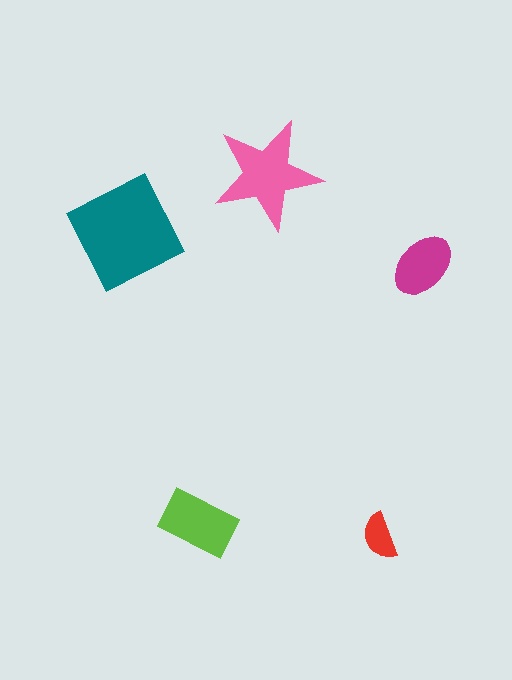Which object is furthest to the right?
The magenta ellipse is rightmost.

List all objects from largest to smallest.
The teal diamond, the pink star, the lime rectangle, the magenta ellipse, the red semicircle.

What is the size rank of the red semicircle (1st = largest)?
5th.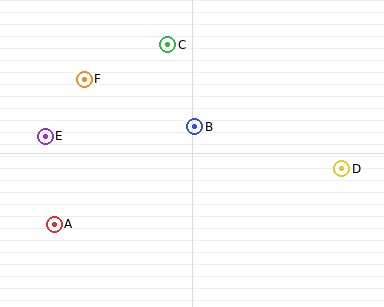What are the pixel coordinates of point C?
Point C is at (168, 45).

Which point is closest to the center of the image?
Point B at (195, 127) is closest to the center.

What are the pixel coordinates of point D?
Point D is at (342, 169).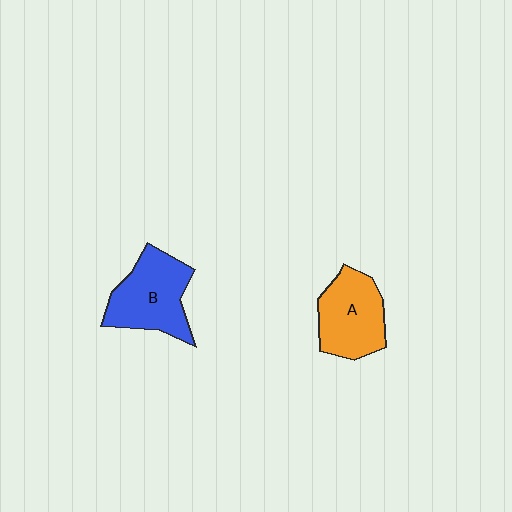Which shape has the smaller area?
Shape A (orange).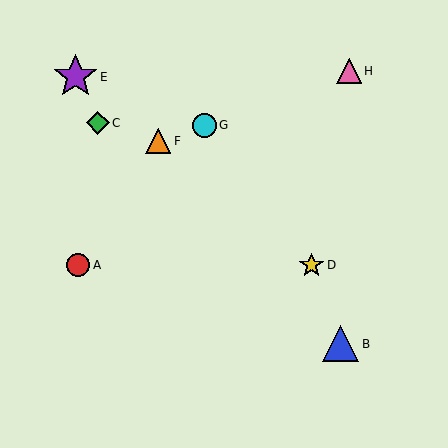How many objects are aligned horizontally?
2 objects (A, D) are aligned horizontally.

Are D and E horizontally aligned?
No, D is at y≈265 and E is at y≈77.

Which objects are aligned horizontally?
Objects A, D are aligned horizontally.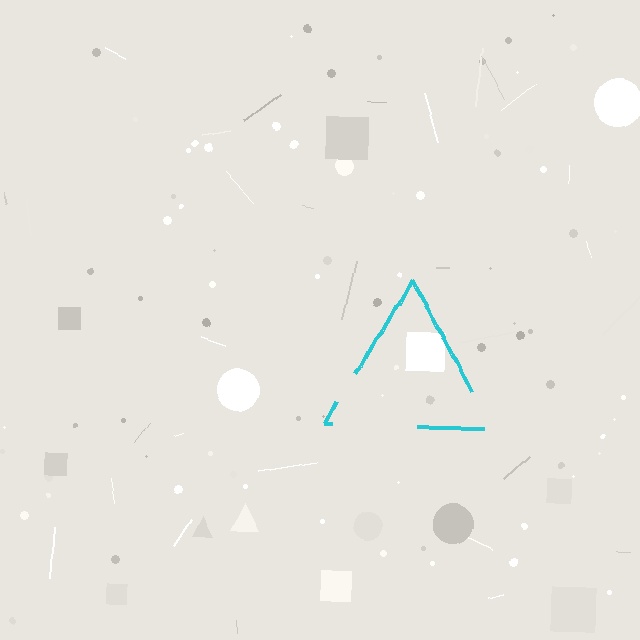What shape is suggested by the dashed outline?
The dashed outline suggests a triangle.